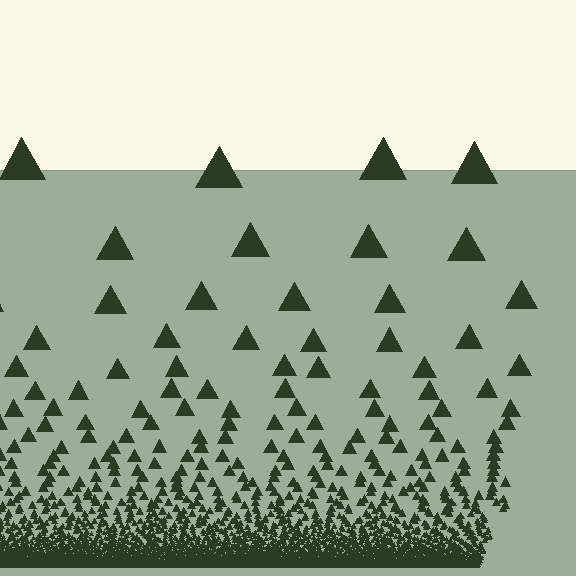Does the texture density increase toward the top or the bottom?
Density increases toward the bottom.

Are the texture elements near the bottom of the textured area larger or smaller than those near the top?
Smaller. The gradient is inverted — elements near the bottom are smaller and denser.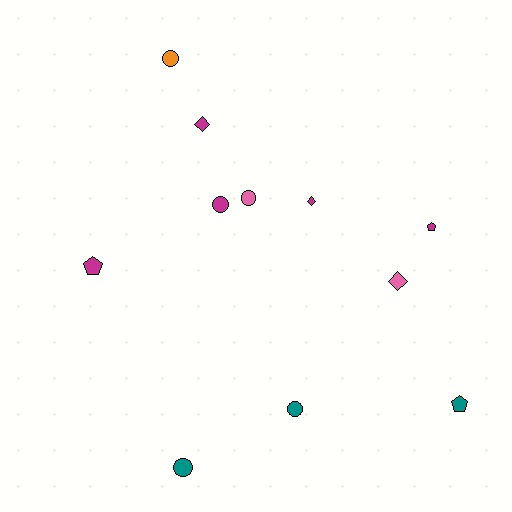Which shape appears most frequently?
Circle, with 5 objects.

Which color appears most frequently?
Magenta, with 5 objects.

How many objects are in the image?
There are 11 objects.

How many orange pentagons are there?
There are no orange pentagons.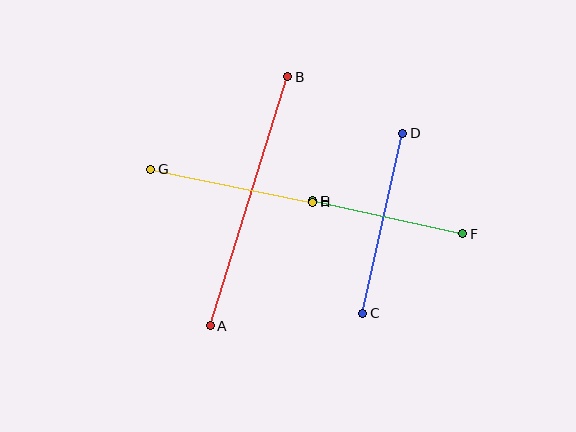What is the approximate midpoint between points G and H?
The midpoint is at approximately (232, 186) pixels.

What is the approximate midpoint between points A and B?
The midpoint is at approximately (249, 201) pixels.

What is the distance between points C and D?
The distance is approximately 184 pixels.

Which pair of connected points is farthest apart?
Points A and B are farthest apart.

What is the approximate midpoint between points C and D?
The midpoint is at approximately (383, 223) pixels.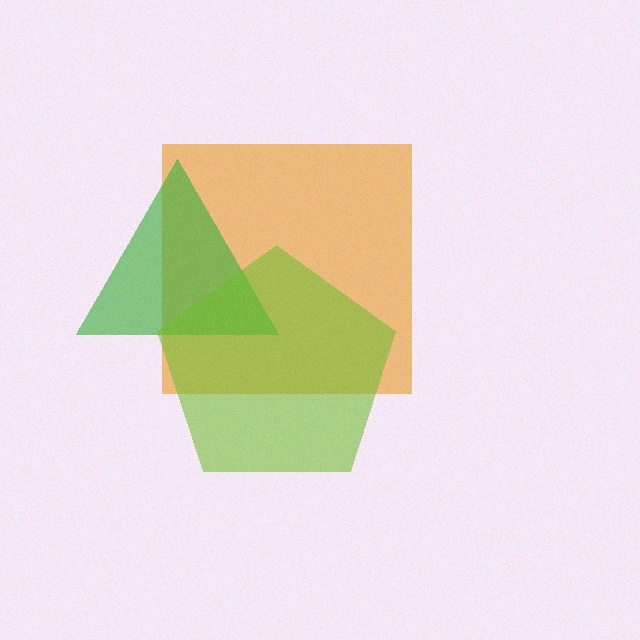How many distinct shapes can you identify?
There are 3 distinct shapes: an orange square, a green triangle, a lime pentagon.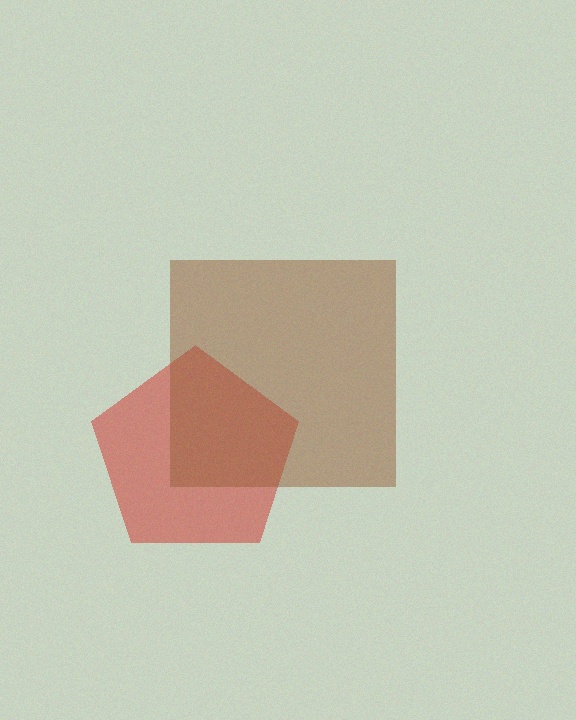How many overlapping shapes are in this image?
There are 2 overlapping shapes in the image.